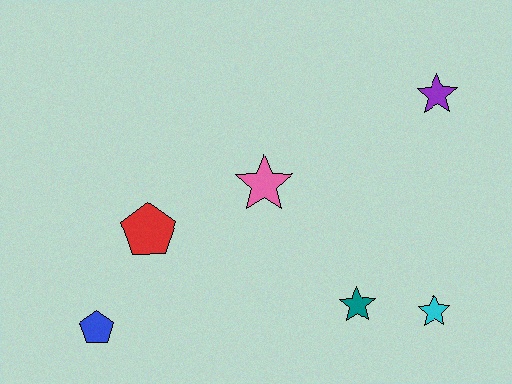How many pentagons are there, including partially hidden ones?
There are 2 pentagons.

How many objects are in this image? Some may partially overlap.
There are 6 objects.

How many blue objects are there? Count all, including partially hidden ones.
There is 1 blue object.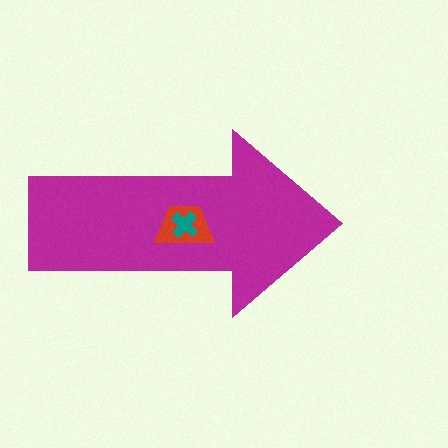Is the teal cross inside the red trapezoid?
Yes.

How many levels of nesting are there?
3.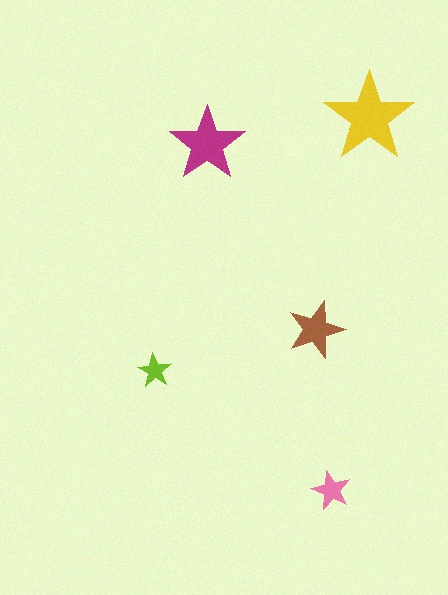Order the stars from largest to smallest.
the yellow one, the magenta one, the brown one, the pink one, the lime one.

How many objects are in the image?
There are 5 objects in the image.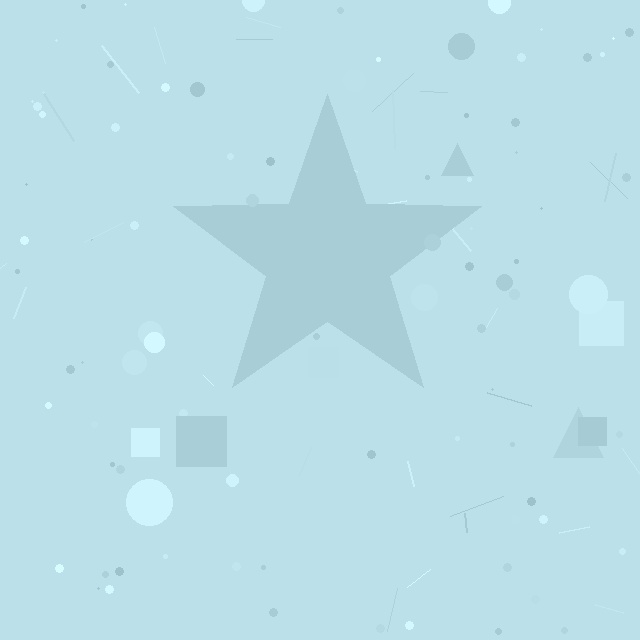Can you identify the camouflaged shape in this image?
The camouflaged shape is a star.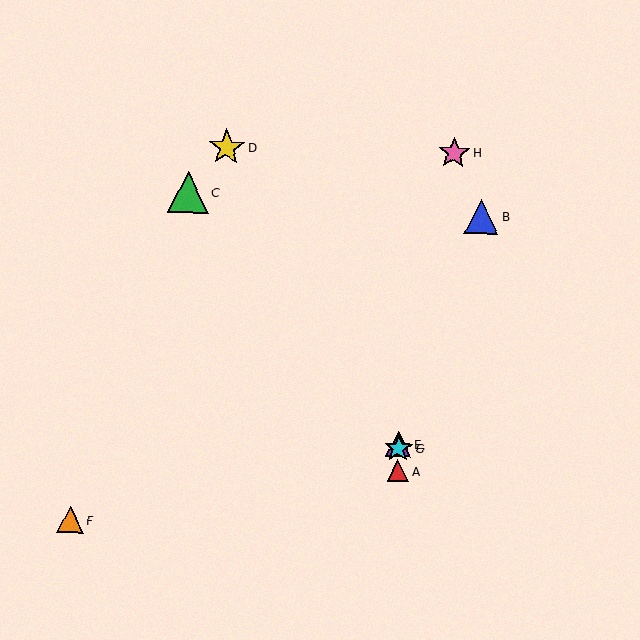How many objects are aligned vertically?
3 objects (A, E, G) are aligned vertically.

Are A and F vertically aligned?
No, A is at x≈398 and F is at x≈70.